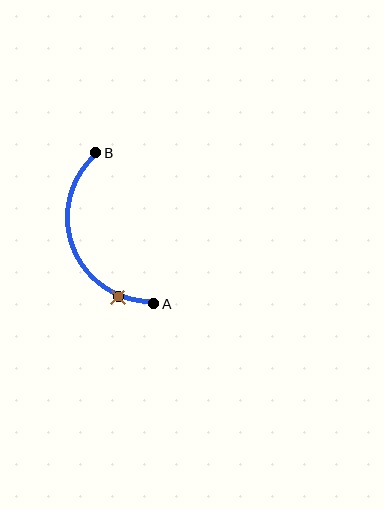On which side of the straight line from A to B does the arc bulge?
The arc bulges to the left of the straight line connecting A and B.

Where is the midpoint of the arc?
The arc midpoint is the point on the curve farthest from the straight line joining A and B. It sits to the left of that line.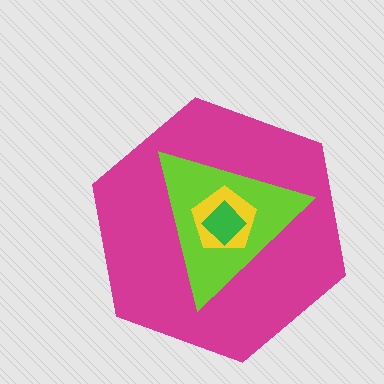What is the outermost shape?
The magenta hexagon.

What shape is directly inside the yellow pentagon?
The green diamond.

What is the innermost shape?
The green diamond.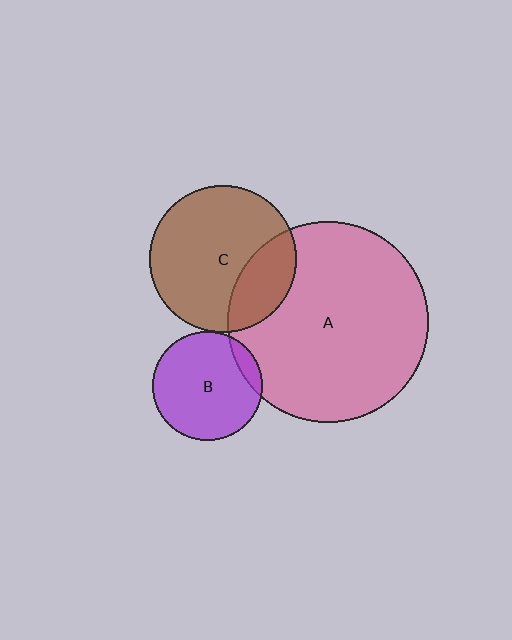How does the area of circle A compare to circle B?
Approximately 3.3 times.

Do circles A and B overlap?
Yes.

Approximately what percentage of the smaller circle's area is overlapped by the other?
Approximately 10%.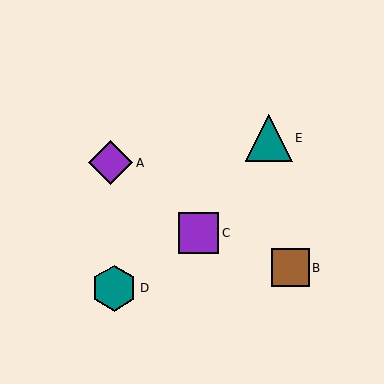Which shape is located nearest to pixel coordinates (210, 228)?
The purple square (labeled C) at (199, 233) is nearest to that location.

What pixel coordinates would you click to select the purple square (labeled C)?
Click at (199, 233) to select the purple square C.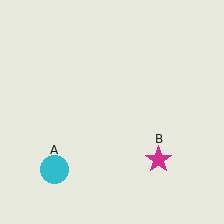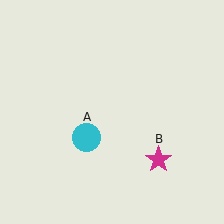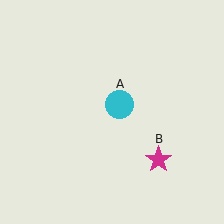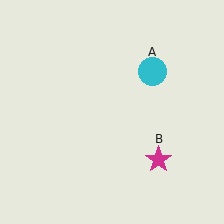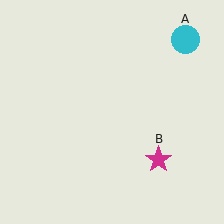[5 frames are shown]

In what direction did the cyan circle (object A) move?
The cyan circle (object A) moved up and to the right.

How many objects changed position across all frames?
1 object changed position: cyan circle (object A).